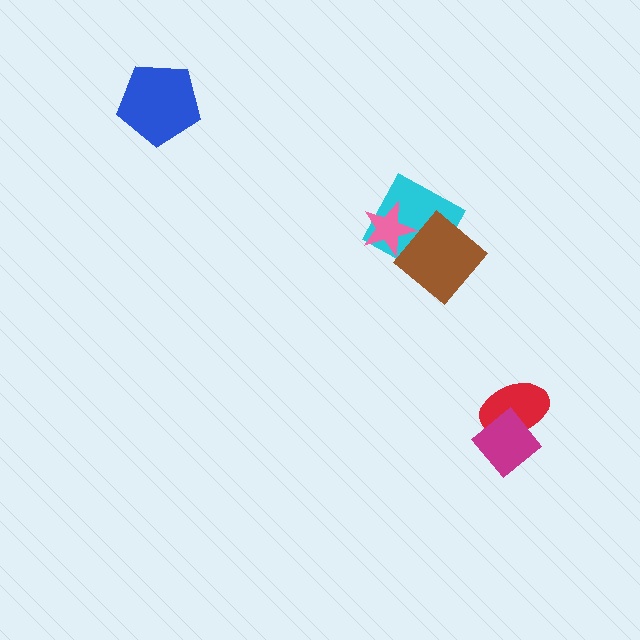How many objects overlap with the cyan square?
2 objects overlap with the cyan square.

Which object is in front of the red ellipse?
The magenta diamond is in front of the red ellipse.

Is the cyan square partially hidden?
Yes, it is partially covered by another shape.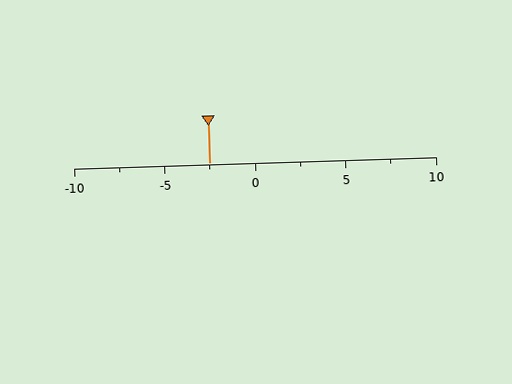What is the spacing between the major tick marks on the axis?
The major ticks are spaced 5 apart.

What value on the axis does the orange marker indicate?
The marker indicates approximately -2.5.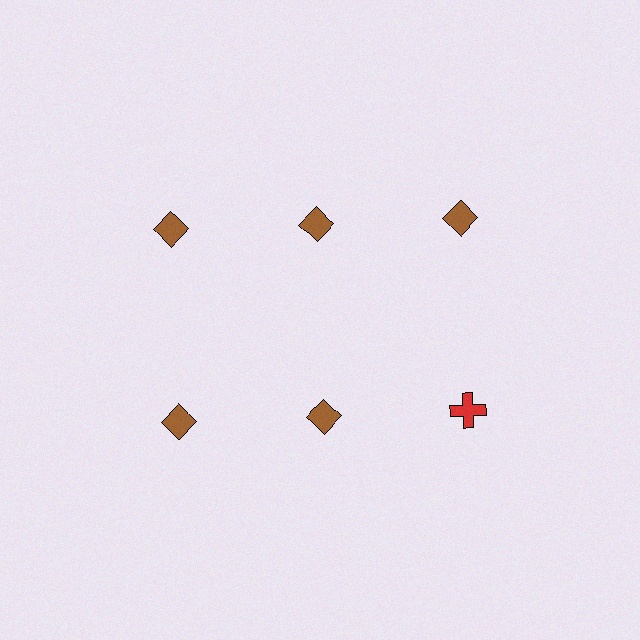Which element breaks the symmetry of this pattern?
The red cross in the second row, center column breaks the symmetry. All other shapes are brown diamonds.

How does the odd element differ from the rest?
It differs in both color (red instead of brown) and shape (cross instead of diamond).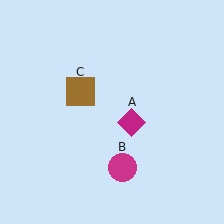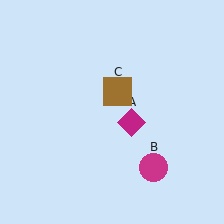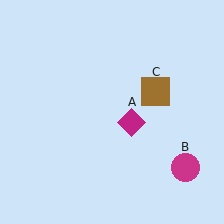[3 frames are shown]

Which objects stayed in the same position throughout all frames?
Magenta diamond (object A) remained stationary.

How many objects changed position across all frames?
2 objects changed position: magenta circle (object B), brown square (object C).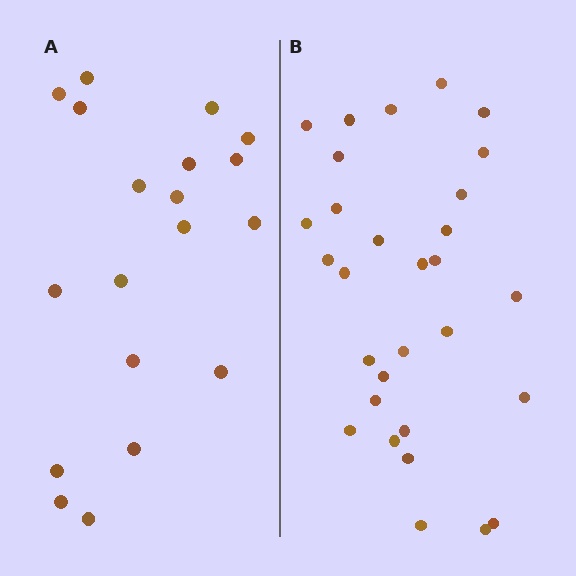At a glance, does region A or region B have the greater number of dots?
Region B (the right region) has more dots.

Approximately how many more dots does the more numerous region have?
Region B has roughly 12 or so more dots than region A.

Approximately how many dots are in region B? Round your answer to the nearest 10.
About 30 dots.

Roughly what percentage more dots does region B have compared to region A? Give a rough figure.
About 60% more.